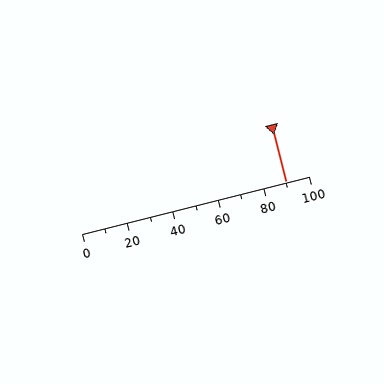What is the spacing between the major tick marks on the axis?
The major ticks are spaced 20 apart.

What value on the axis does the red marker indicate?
The marker indicates approximately 90.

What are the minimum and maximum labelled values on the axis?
The axis runs from 0 to 100.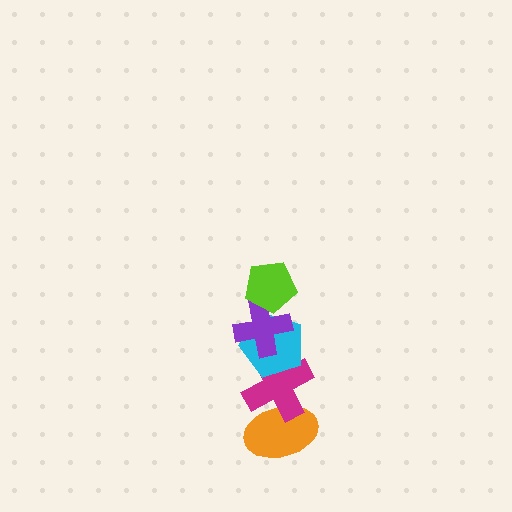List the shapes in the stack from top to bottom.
From top to bottom: the lime pentagon, the purple cross, the cyan pentagon, the magenta cross, the orange ellipse.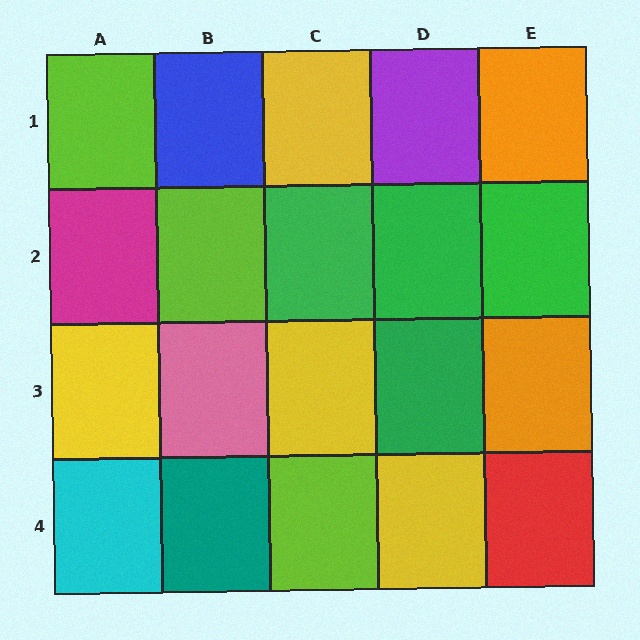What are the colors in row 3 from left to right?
Yellow, pink, yellow, green, orange.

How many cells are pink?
1 cell is pink.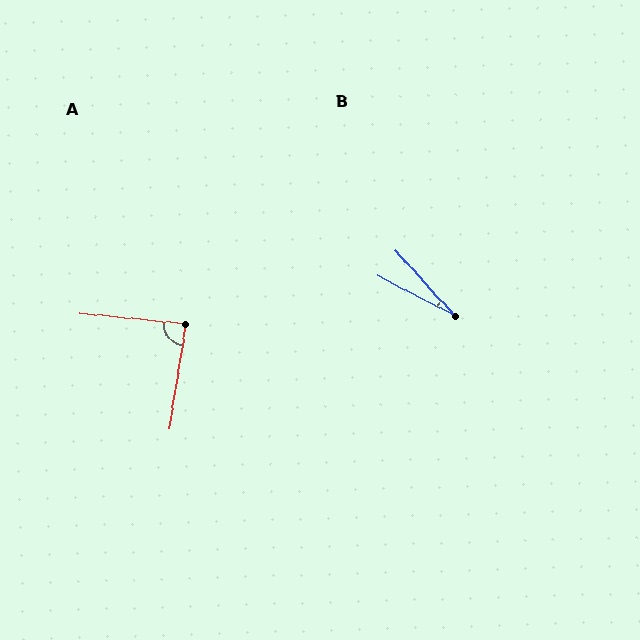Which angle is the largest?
A, at approximately 87 degrees.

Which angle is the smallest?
B, at approximately 20 degrees.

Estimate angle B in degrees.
Approximately 20 degrees.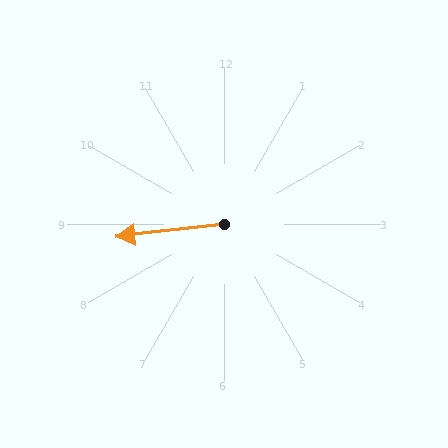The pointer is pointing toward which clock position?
Roughly 9 o'clock.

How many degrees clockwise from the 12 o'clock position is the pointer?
Approximately 263 degrees.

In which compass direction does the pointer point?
West.